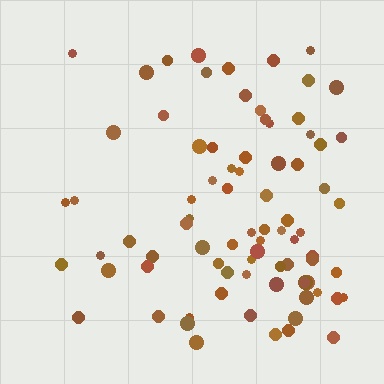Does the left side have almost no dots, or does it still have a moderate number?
Still a moderate number, just noticeably fewer than the right.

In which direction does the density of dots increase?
From left to right, with the right side densest.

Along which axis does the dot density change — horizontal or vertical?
Horizontal.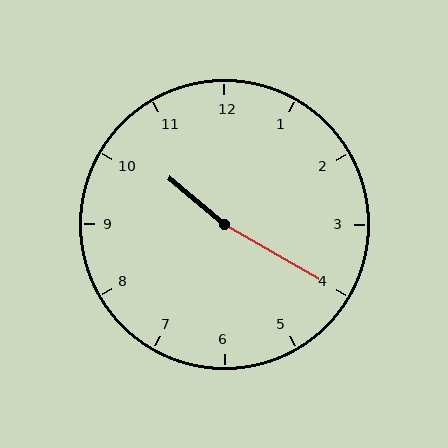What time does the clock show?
10:20.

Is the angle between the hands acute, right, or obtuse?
It is obtuse.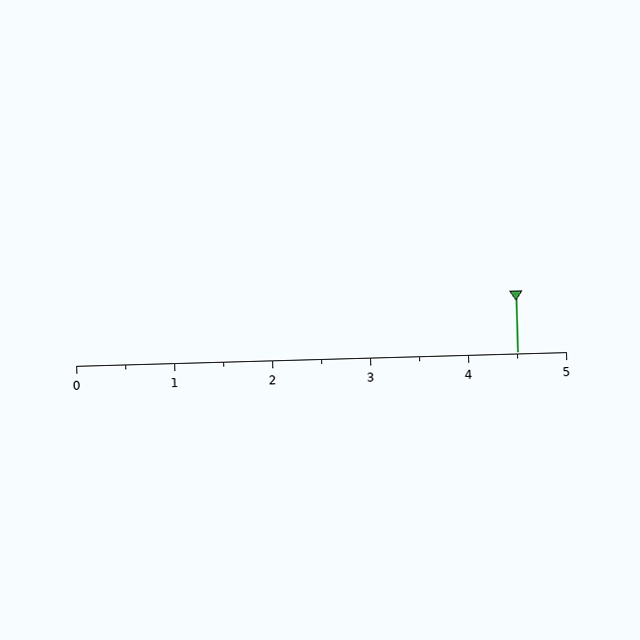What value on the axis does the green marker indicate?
The marker indicates approximately 4.5.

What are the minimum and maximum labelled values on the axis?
The axis runs from 0 to 5.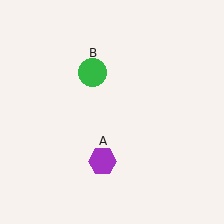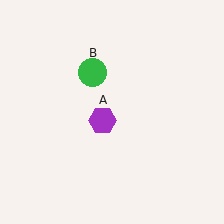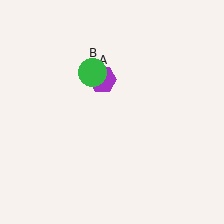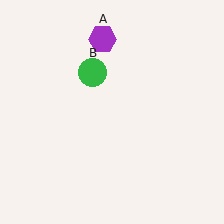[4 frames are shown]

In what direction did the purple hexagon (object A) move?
The purple hexagon (object A) moved up.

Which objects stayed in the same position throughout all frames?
Green circle (object B) remained stationary.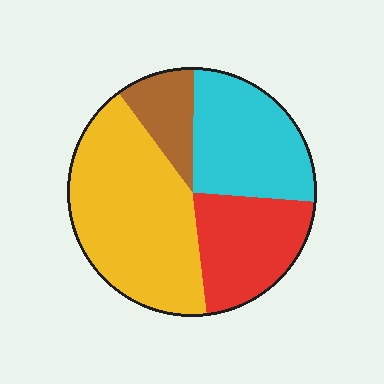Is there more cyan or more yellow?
Yellow.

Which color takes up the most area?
Yellow, at roughly 40%.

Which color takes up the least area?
Brown, at roughly 10%.